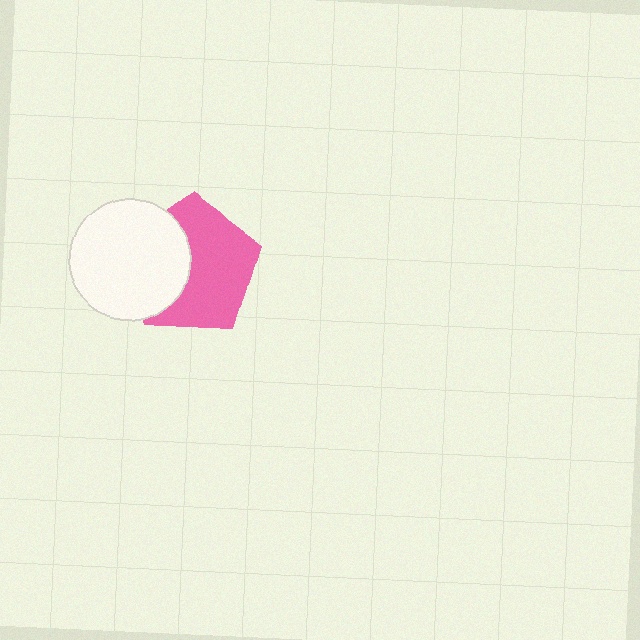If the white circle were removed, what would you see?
You would see the complete pink pentagon.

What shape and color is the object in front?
The object in front is a white circle.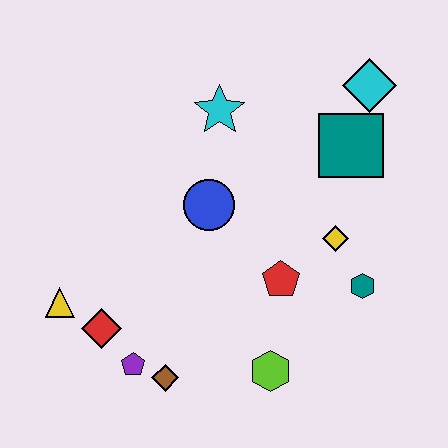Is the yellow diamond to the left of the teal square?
Yes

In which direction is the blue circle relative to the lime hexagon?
The blue circle is above the lime hexagon.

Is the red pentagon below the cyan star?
Yes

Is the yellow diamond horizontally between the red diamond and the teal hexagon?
Yes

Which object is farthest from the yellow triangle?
The cyan diamond is farthest from the yellow triangle.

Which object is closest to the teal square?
The cyan diamond is closest to the teal square.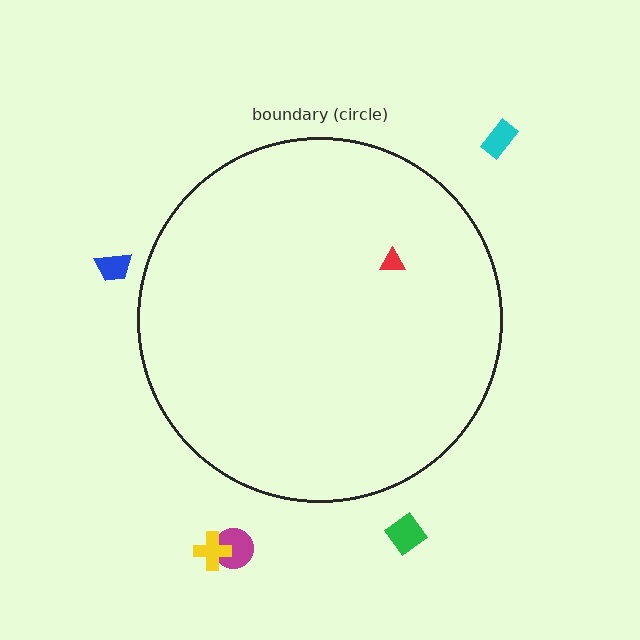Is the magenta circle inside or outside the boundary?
Outside.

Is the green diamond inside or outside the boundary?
Outside.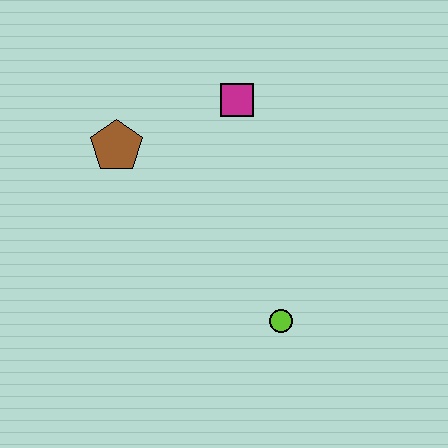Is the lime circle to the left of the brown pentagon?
No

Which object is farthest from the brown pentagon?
The lime circle is farthest from the brown pentagon.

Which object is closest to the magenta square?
The brown pentagon is closest to the magenta square.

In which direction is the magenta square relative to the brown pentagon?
The magenta square is to the right of the brown pentagon.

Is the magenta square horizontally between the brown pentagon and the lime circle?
Yes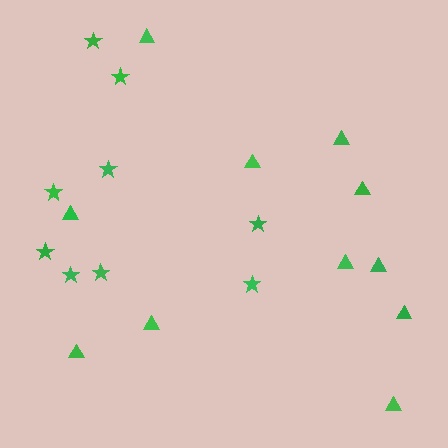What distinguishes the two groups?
There are 2 groups: one group of triangles (11) and one group of stars (9).